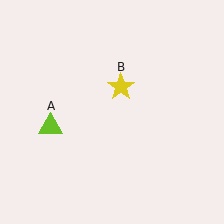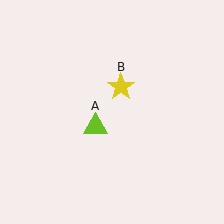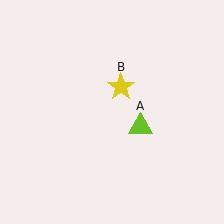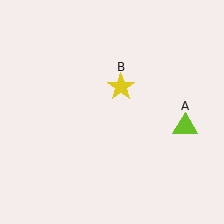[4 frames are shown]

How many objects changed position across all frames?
1 object changed position: lime triangle (object A).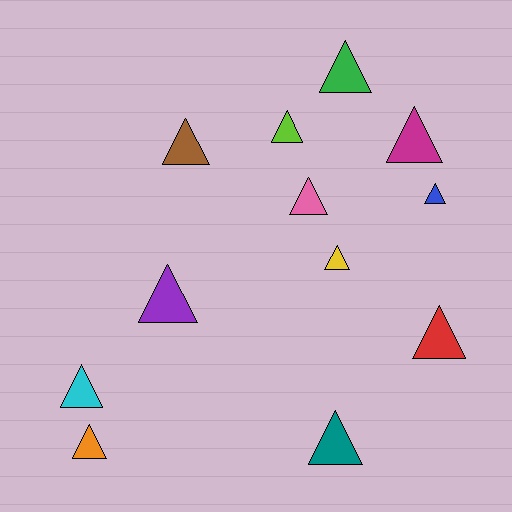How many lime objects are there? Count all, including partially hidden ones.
There is 1 lime object.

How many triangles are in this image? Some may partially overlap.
There are 12 triangles.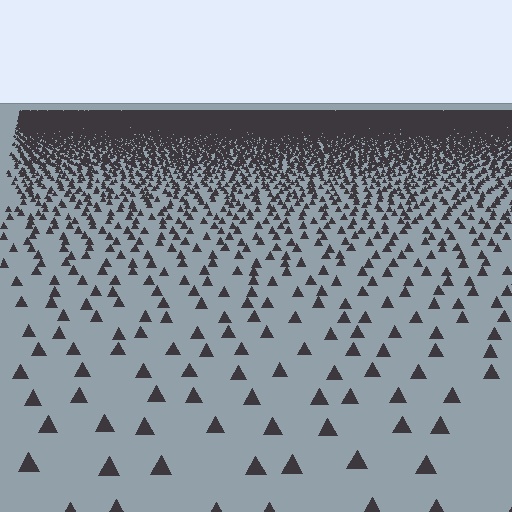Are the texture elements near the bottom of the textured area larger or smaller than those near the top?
Larger. Near the bottom, elements are closer to the viewer and appear at a bigger on-screen size.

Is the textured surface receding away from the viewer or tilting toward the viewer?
The surface is receding away from the viewer. Texture elements get smaller and denser toward the top.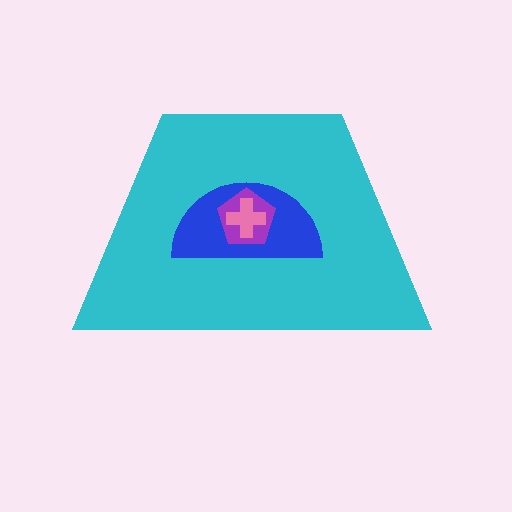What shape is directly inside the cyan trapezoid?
The blue semicircle.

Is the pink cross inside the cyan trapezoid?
Yes.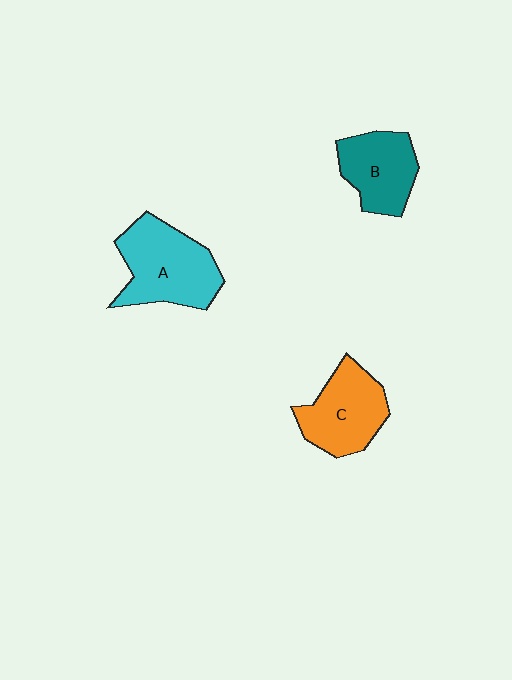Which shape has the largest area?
Shape A (cyan).